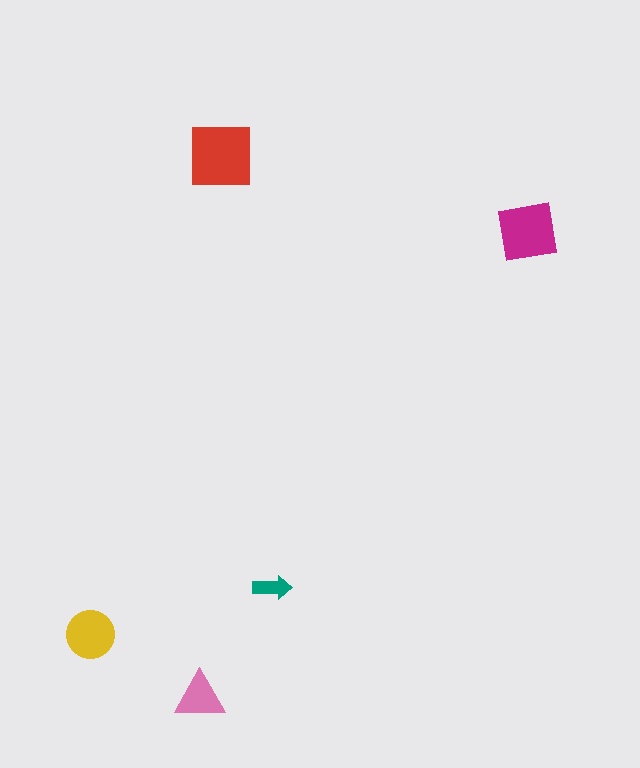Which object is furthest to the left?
The yellow circle is leftmost.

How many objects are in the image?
There are 5 objects in the image.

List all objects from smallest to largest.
The teal arrow, the pink triangle, the yellow circle, the magenta square, the red square.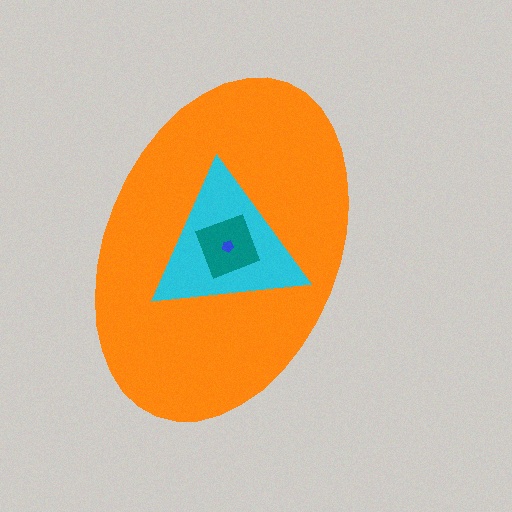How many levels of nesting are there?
4.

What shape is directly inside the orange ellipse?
The cyan triangle.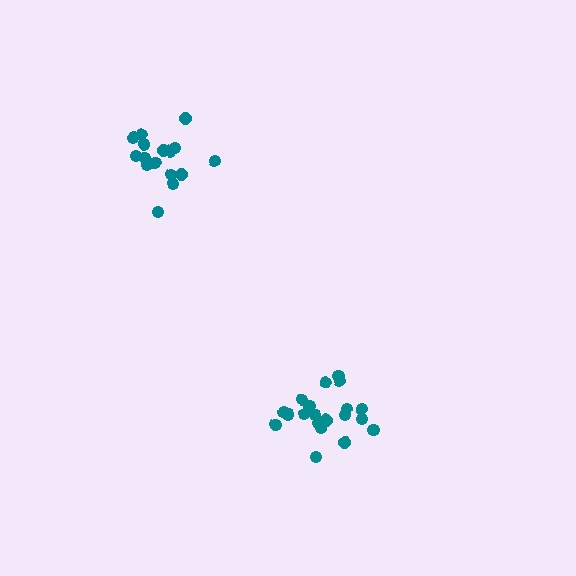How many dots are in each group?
Group 1: 16 dots, Group 2: 20 dots (36 total).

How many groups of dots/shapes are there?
There are 2 groups.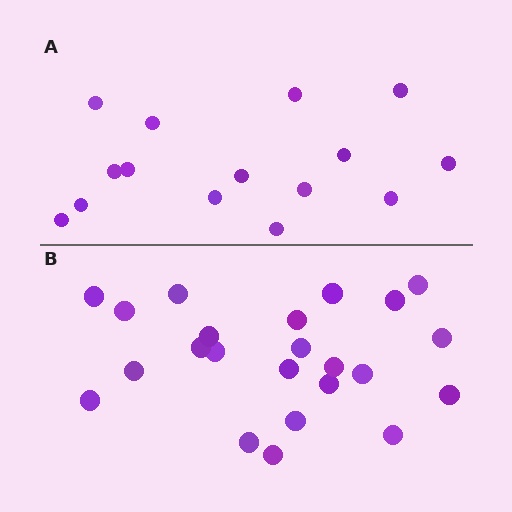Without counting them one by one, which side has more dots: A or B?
Region B (the bottom region) has more dots.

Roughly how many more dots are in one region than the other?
Region B has roughly 8 or so more dots than region A.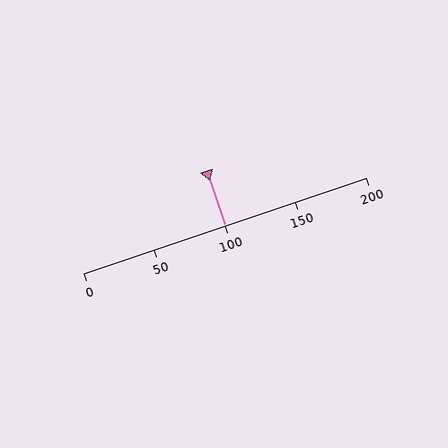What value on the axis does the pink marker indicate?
The marker indicates approximately 100.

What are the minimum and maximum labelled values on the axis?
The axis runs from 0 to 200.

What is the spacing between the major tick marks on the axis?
The major ticks are spaced 50 apart.